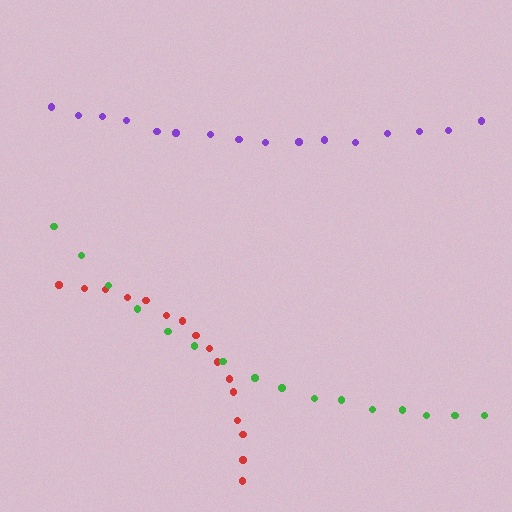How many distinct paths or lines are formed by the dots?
There are 3 distinct paths.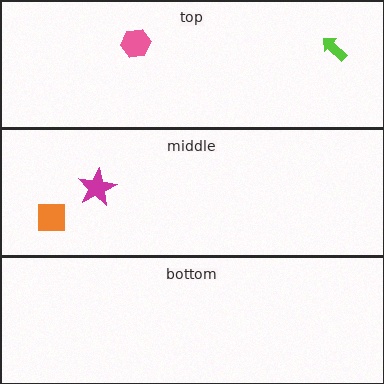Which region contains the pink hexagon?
The top region.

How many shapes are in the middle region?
2.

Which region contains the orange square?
The middle region.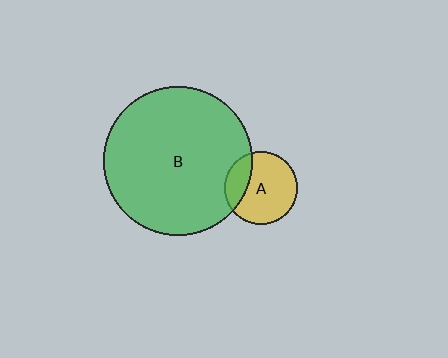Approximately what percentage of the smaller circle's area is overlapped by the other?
Approximately 25%.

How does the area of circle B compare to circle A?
Approximately 4.2 times.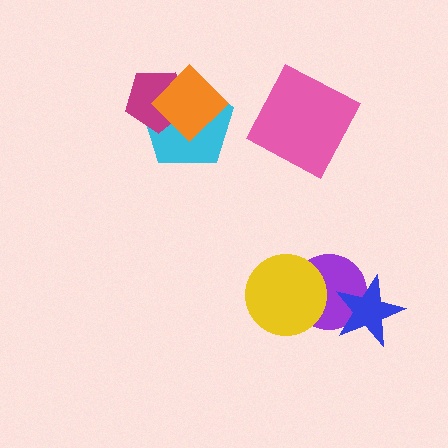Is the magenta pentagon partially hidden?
Yes, it is partially covered by another shape.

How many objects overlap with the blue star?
1 object overlaps with the blue star.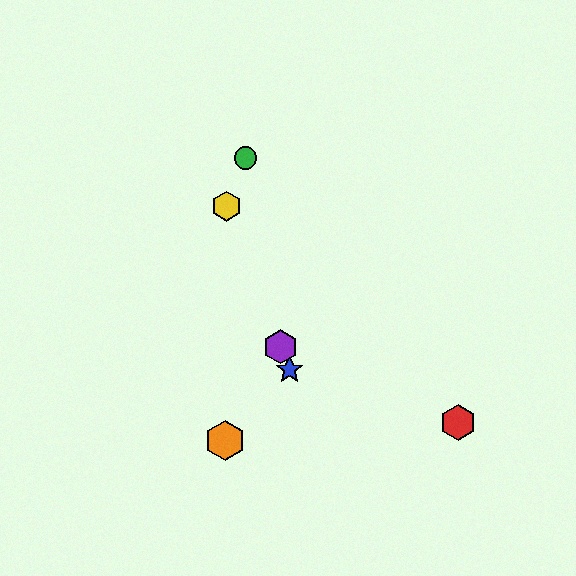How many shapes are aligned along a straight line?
3 shapes (the blue star, the yellow hexagon, the purple hexagon) are aligned along a straight line.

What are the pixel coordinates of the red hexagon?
The red hexagon is at (458, 422).